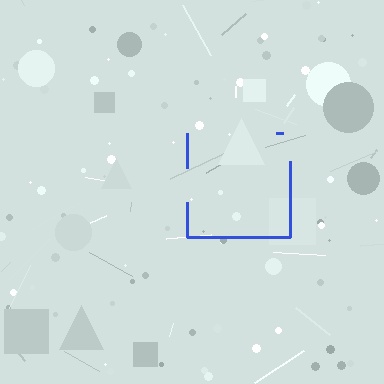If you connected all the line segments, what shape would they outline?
They would outline a square.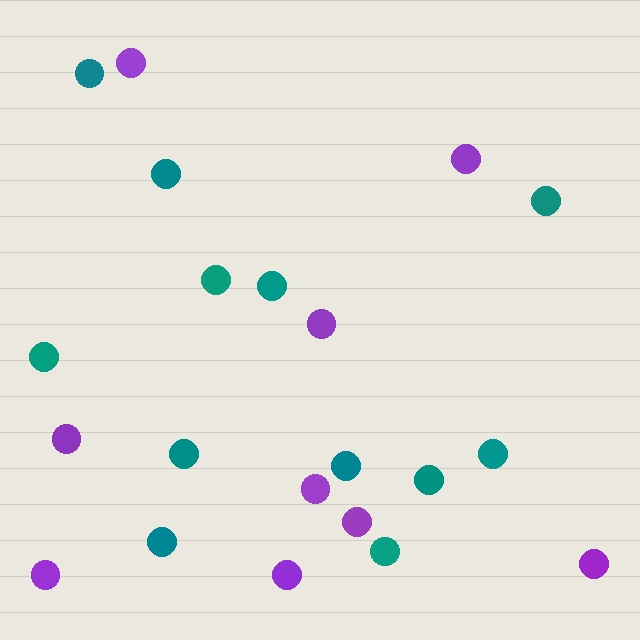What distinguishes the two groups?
There are 2 groups: one group of purple circles (9) and one group of teal circles (12).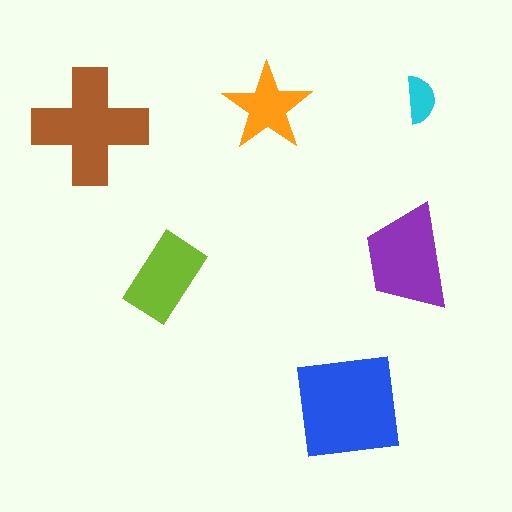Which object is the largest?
The blue square.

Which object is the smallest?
The cyan semicircle.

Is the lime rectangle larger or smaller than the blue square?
Smaller.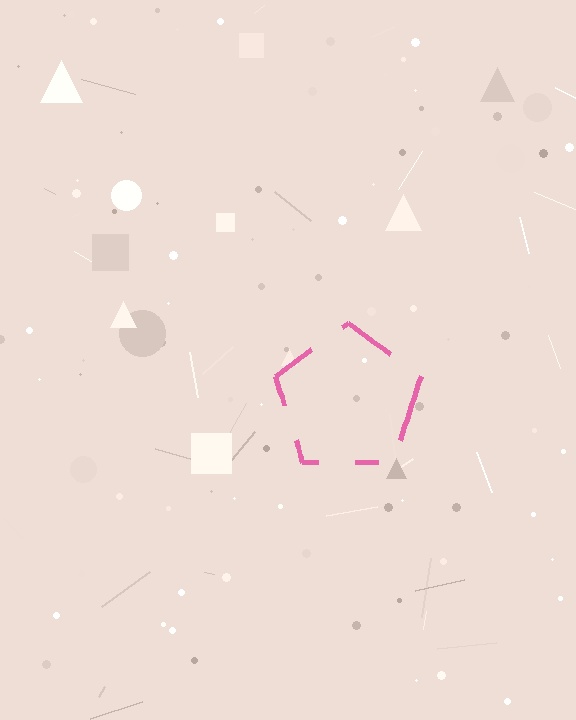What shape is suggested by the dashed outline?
The dashed outline suggests a pentagon.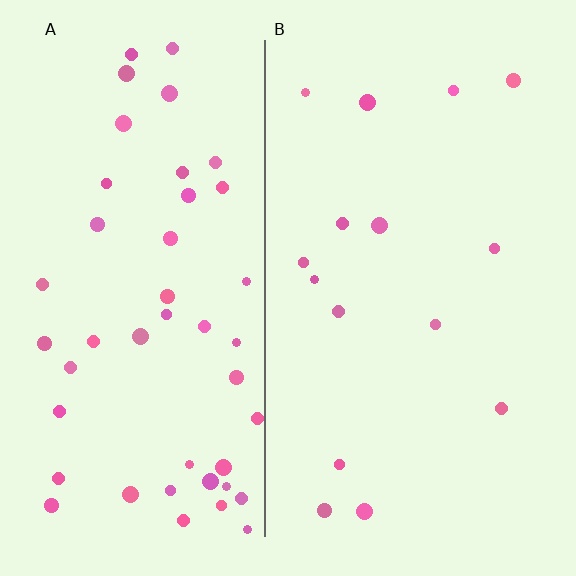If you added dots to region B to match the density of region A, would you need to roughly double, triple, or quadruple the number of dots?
Approximately triple.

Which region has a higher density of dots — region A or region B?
A (the left).